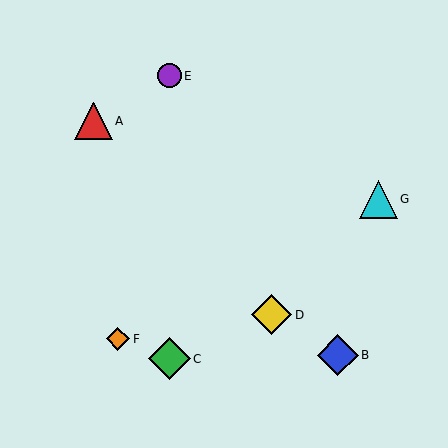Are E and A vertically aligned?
No, E is at x≈169 and A is at x≈94.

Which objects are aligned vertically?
Objects C, E are aligned vertically.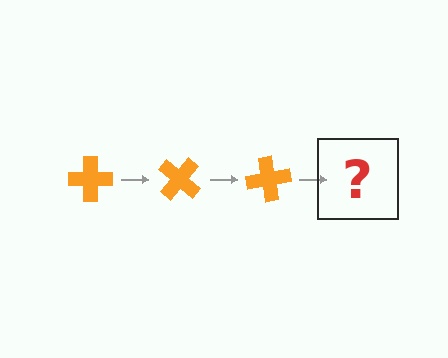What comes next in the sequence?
The next element should be an orange cross rotated 120 degrees.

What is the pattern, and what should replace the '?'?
The pattern is that the cross rotates 40 degrees each step. The '?' should be an orange cross rotated 120 degrees.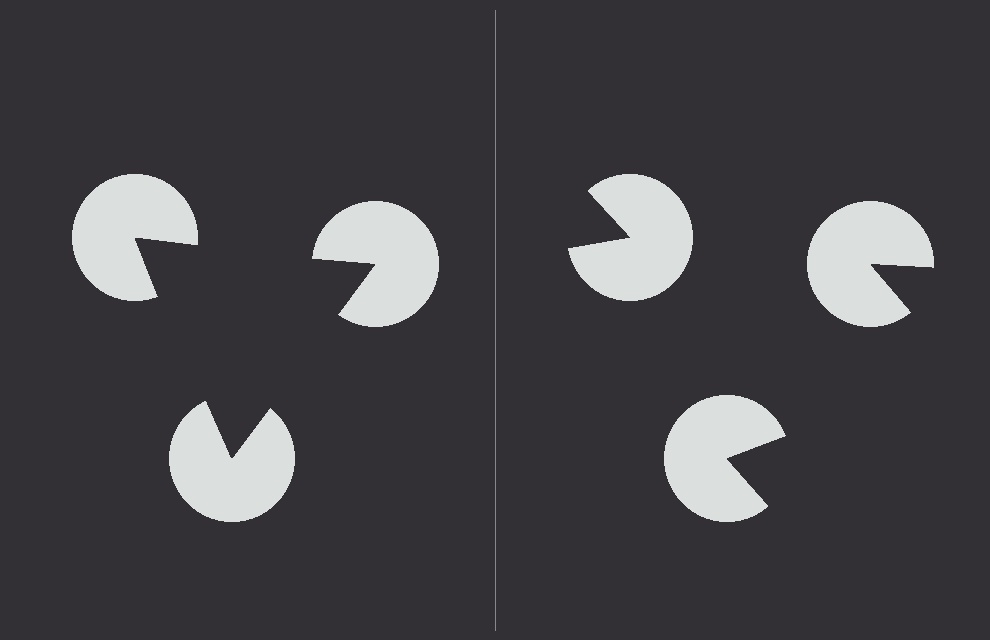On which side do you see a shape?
An illusory triangle appears on the left side. On the right side the wedge cuts are rotated, so no coherent shape forms.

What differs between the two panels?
The pac-man discs are positioned identically on both sides; only the wedge orientations differ. On the left they align to a triangle; on the right they are misaligned.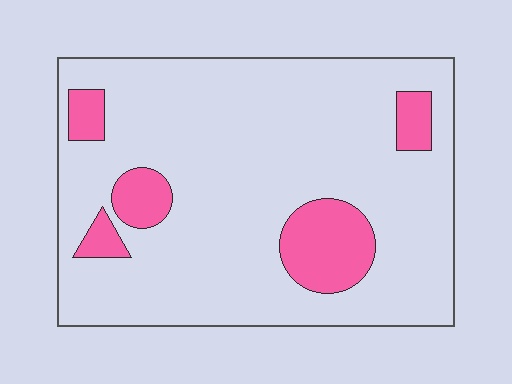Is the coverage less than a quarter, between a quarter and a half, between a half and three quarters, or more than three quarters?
Less than a quarter.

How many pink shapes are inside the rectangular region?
5.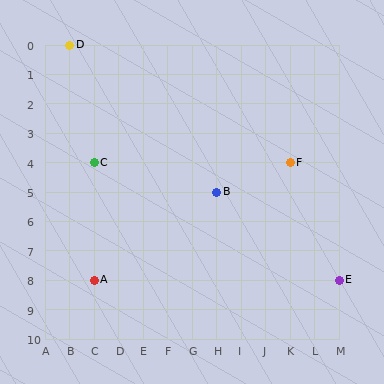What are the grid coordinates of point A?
Point A is at grid coordinates (C, 8).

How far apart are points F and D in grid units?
Points F and D are 9 columns and 4 rows apart (about 9.8 grid units diagonally).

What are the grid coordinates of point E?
Point E is at grid coordinates (M, 8).